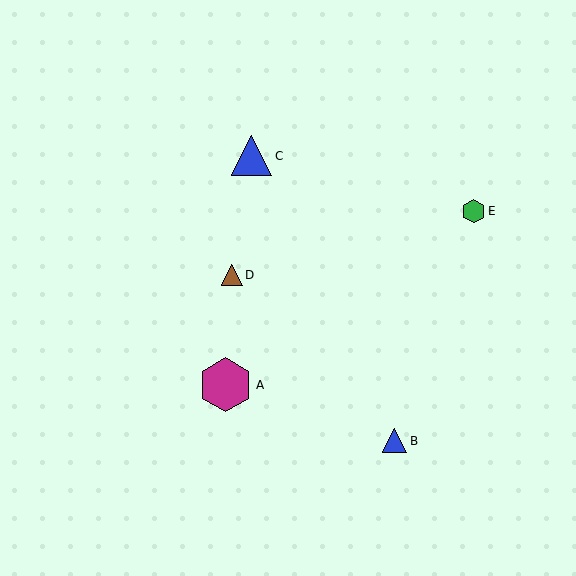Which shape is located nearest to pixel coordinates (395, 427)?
The blue triangle (labeled B) at (395, 441) is nearest to that location.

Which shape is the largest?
The magenta hexagon (labeled A) is the largest.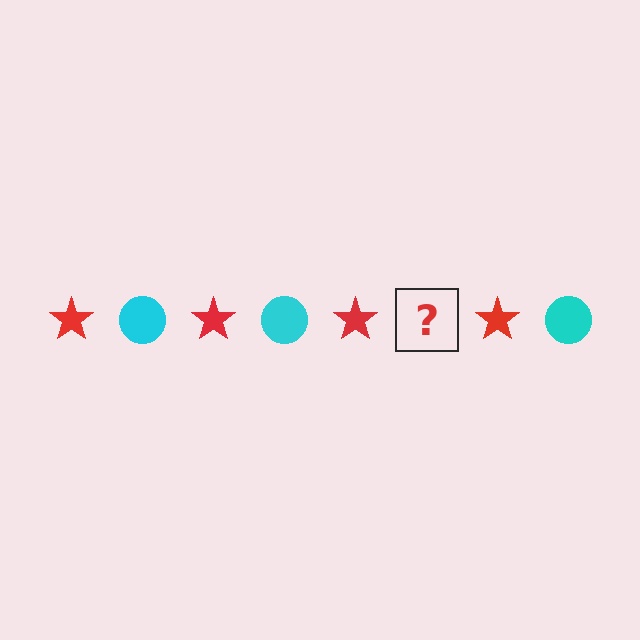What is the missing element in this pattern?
The missing element is a cyan circle.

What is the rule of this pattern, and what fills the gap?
The rule is that the pattern alternates between red star and cyan circle. The gap should be filled with a cyan circle.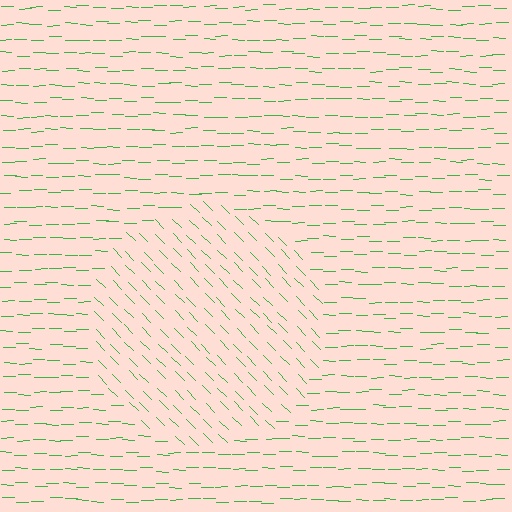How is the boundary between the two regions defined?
The boundary is defined purely by a change in line orientation (approximately 45 degrees difference). All lines are the same color and thickness.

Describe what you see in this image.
The image is filled with small green line segments. A circle region in the image has lines oriented differently from the surrounding lines, creating a visible texture boundary.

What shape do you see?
I see a circle.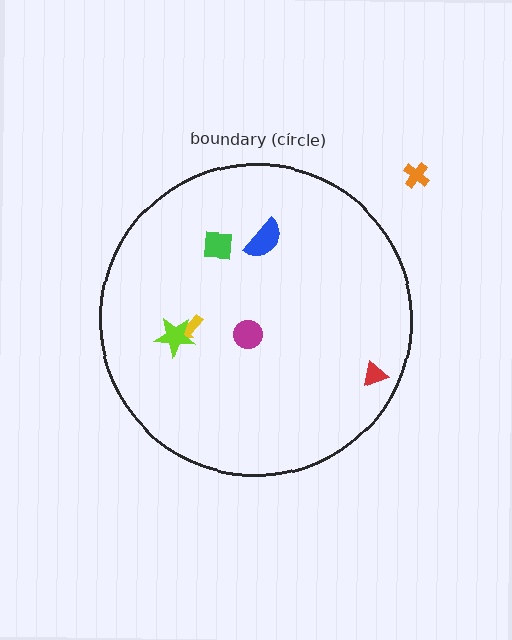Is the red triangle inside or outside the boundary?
Inside.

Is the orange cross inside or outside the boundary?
Outside.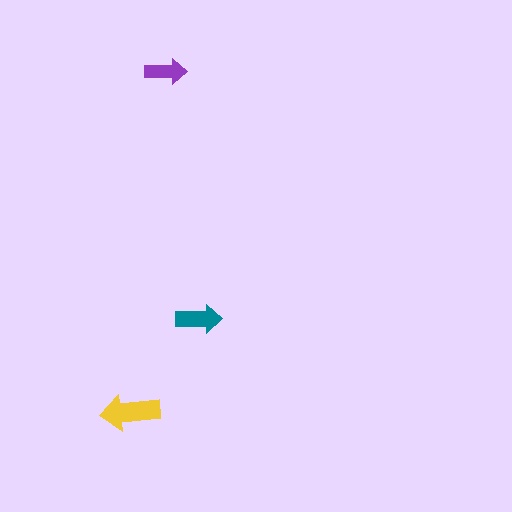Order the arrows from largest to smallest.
the yellow one, the teal one, the purple one.